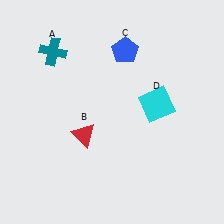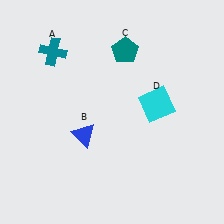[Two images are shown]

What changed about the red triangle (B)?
In Image 1, B is red. In Image 2, it changed to blue.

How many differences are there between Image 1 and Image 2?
There are 2 differences between the two images.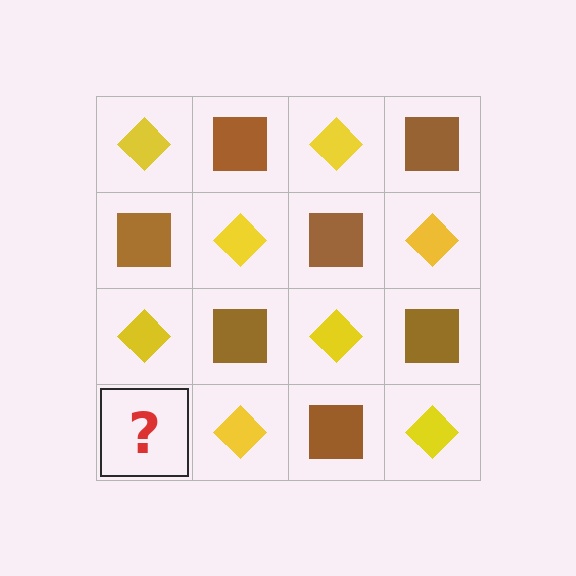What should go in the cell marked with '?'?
The missing cell should contain a brown square.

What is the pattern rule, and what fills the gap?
The rule is that it alternates yellow diamond and brown square in a checkerboard pattern. The gap should be filled with a brown square.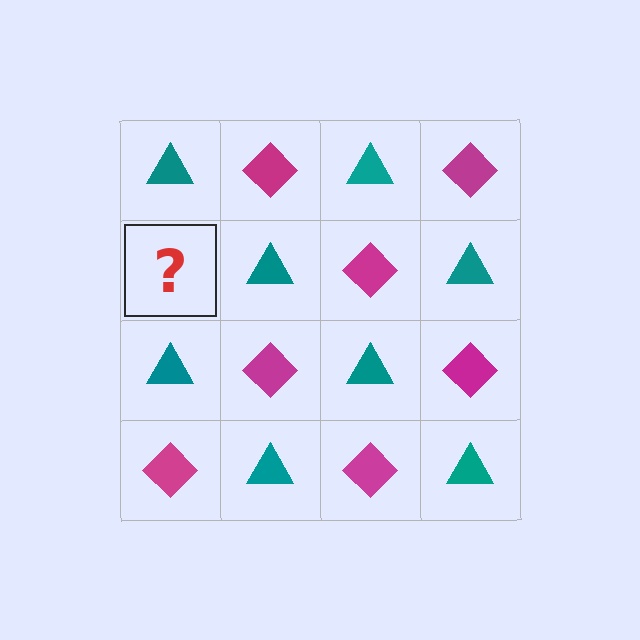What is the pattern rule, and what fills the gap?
The rule is that it alternates teal triangle and magenta diamond in a checkerboard pattern. The gap should be filled with a magenta diamond.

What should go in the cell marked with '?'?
The missing cell should contain a magenta diamond.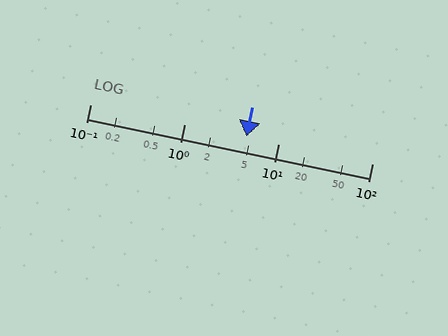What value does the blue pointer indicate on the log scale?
The pointer indicates approximately 4.6.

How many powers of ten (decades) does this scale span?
The scale spans 3 decades, from 0.1 to 100.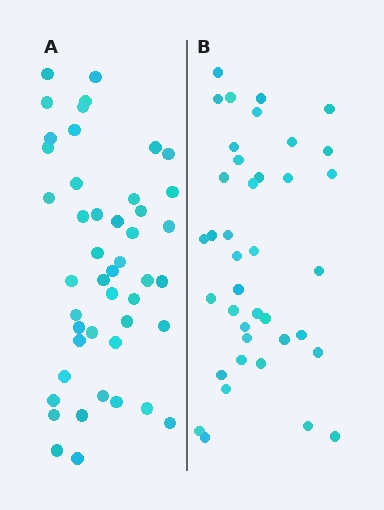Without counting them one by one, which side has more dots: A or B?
Region A (the left region) has more dots.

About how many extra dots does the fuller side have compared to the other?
Region A has roughly 8 or so more dots than region B.